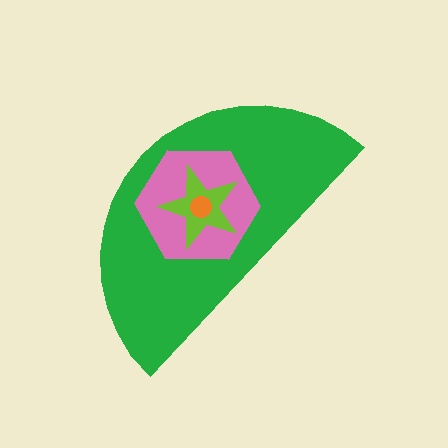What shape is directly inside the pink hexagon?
The lime star.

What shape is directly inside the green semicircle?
The pink hexagon.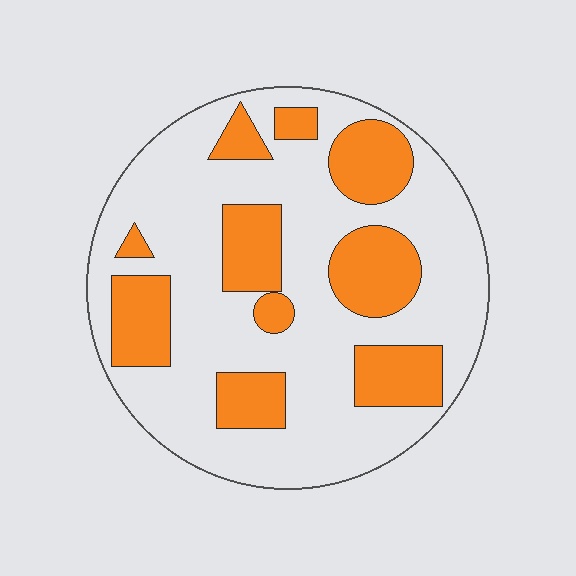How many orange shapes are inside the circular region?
10.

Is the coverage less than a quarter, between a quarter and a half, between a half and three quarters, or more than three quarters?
Between a quarter and a half.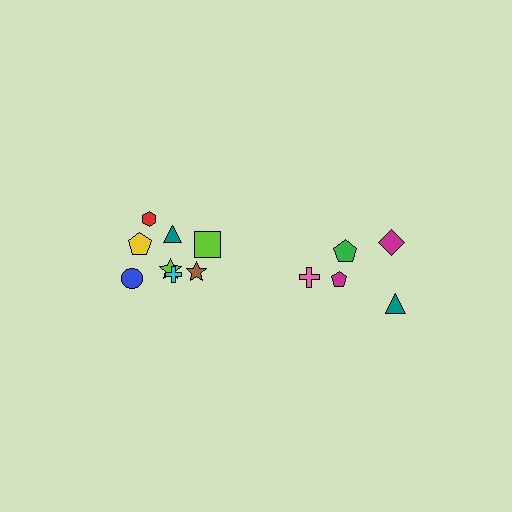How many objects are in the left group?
There are 8 objects.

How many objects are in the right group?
There are 5 objects.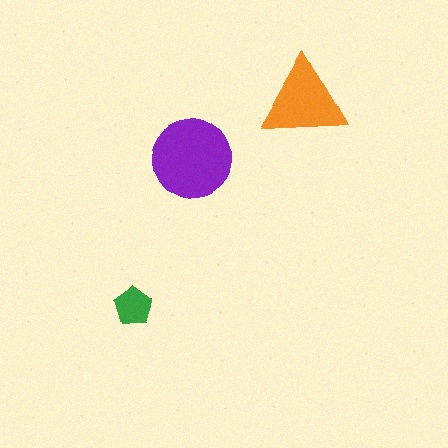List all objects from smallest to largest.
The green pentagon, the orange triangle, the purple circle.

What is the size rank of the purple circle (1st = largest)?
1st.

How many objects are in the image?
There are 3 objects in the image.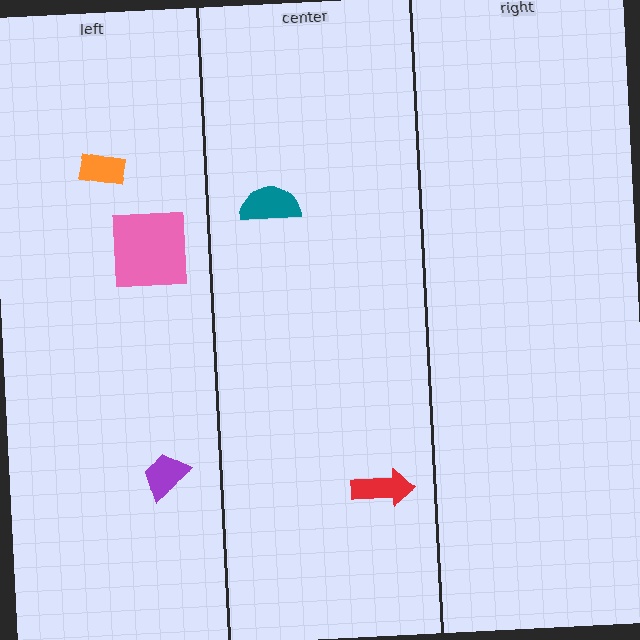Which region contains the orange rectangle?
The left region.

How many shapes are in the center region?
2.